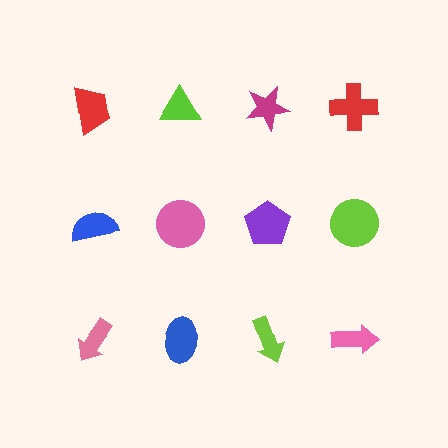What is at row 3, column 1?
A pink arrow.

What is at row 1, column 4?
A red cross.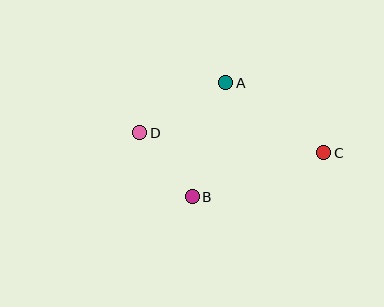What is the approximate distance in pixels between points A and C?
The distance between A and C is approximately 121 pixels.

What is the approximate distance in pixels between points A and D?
The distance between A and D is approximately 100 pixels.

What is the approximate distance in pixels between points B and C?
The distance between B and C is approximately 139 pixels.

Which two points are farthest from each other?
Points C and D are farthest from each other.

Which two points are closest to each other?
Points B and D are closest to each other.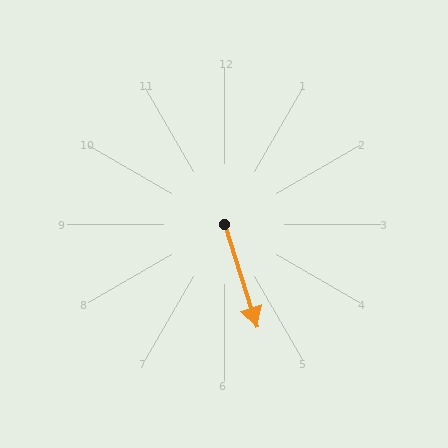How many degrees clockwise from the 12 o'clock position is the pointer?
Approximately 162 degrees.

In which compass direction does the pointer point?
South.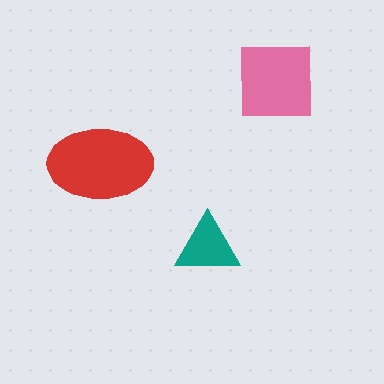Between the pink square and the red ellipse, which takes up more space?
The red ellipse.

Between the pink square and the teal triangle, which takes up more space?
The pink square.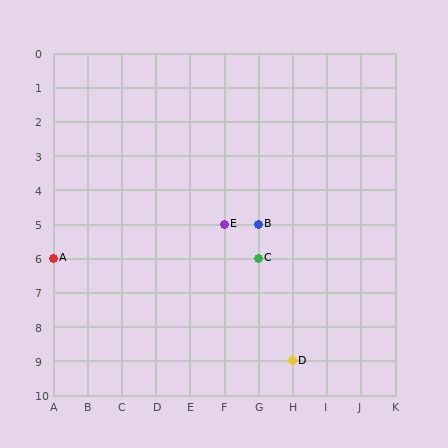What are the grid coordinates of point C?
Point C is at grid coordinates (G, 6).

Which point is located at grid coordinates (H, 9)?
Point D is at (H, 9).